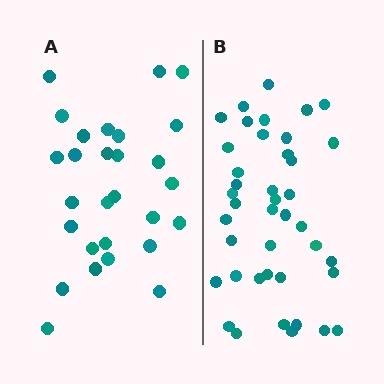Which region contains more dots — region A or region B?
Region B (the right region) has more dots.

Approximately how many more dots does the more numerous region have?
Region B has approximately 15 more dots than region A.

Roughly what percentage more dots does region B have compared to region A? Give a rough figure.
About 45% more.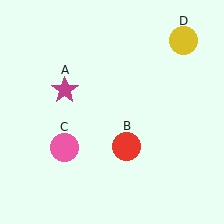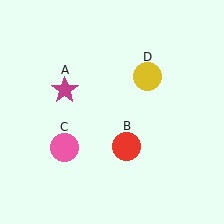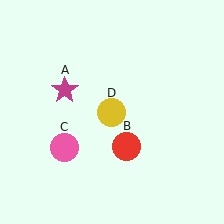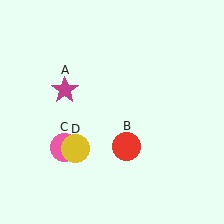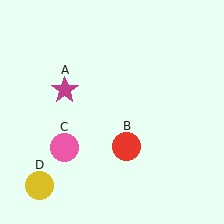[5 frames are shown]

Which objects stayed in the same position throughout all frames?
Magenta star (object A) and red circle (object B) and pink circle (object C) remained stationary.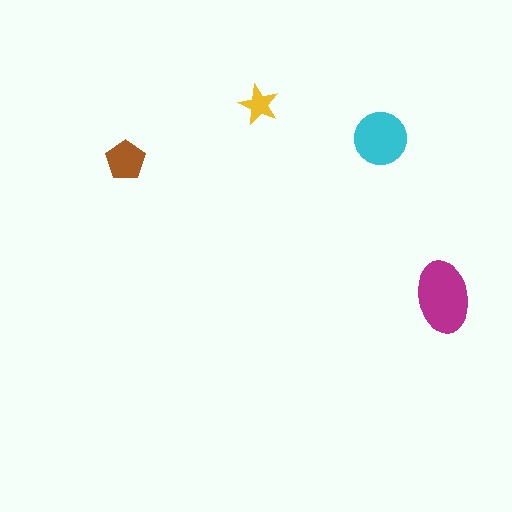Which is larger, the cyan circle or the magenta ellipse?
The magenta ellipse.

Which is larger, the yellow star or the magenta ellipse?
The magenta ellipse.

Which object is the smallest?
The yellow star.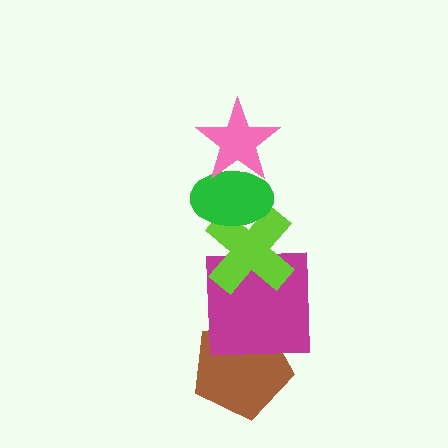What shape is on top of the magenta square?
The lime cross is on top of the magenta square.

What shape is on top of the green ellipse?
The pink star is on top of the green ellipse.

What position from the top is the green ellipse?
The green ellipse is 2nd from the top.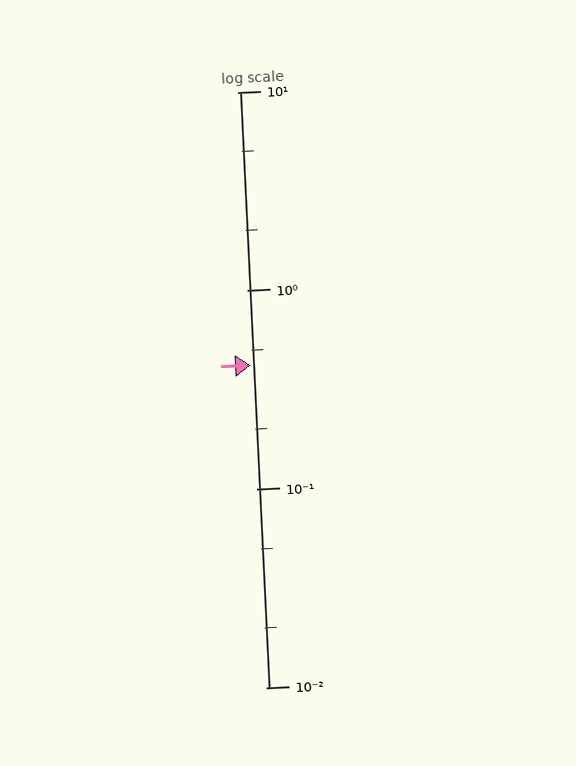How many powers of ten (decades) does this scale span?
The scale spans 3 decades, from 0.01 to 10.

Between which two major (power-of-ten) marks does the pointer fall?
The pointer is between 0.1 and 1.